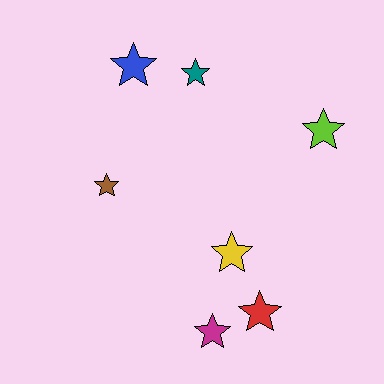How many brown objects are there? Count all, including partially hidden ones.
There is 1 brown object.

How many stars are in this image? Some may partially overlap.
There are 7 stars.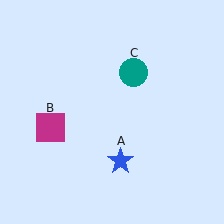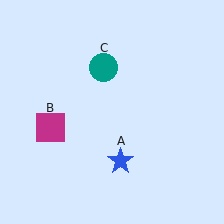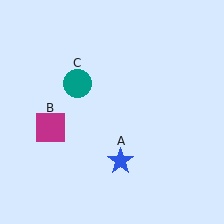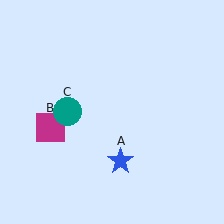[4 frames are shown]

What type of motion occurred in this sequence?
The teal circle (object C) rotated counterclockwise around the center of the scene.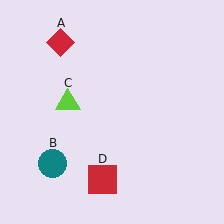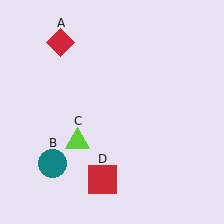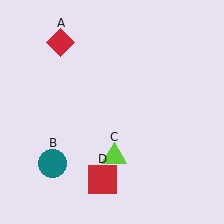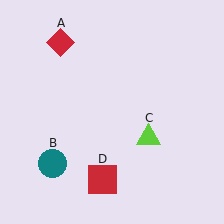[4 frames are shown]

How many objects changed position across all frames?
1 object changed position: lime triangle (object C).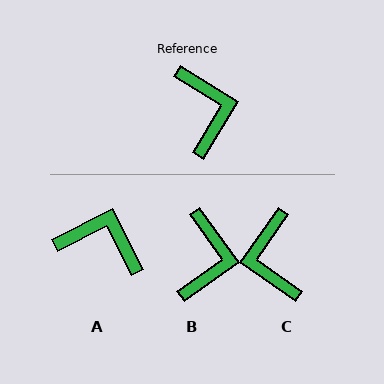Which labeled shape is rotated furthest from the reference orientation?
C, about 177 degrees away.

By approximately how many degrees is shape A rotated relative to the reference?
Approximately 58 degrees counter-clockwise.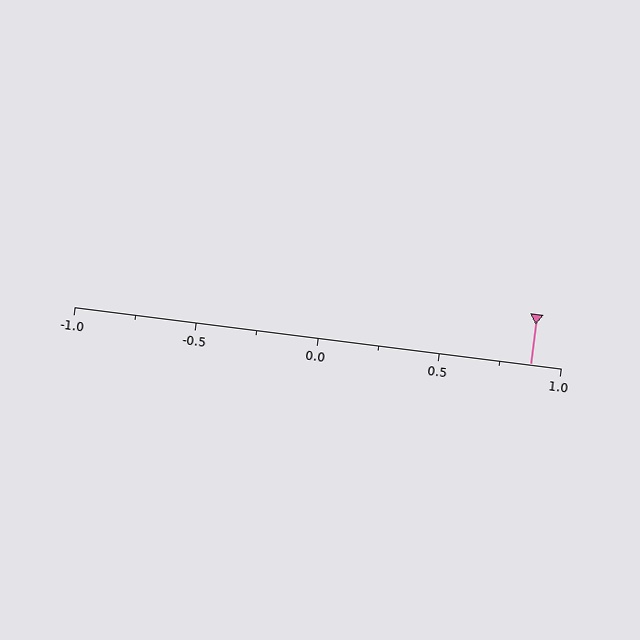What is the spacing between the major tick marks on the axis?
The major ticks are spaced 0.5 apart.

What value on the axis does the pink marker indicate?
The marker indicates approximately 0.88.